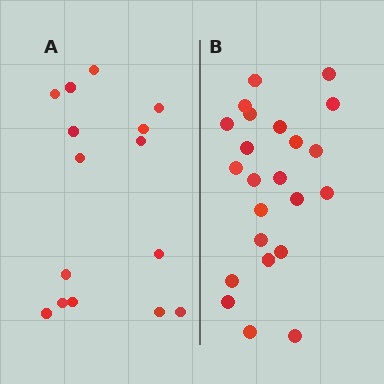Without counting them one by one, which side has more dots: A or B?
Region B (the right region) has more dots.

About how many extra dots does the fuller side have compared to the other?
Region B has roughly 8 or so more dots than region A.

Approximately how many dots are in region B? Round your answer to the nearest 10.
About 20 dots. (The exact count is 23, which rounds to 20.)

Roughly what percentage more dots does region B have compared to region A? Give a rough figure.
About 55% more.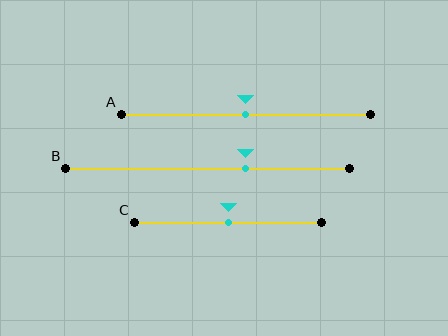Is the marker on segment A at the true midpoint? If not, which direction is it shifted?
Yes, the marker on segment A is at the true midpoint.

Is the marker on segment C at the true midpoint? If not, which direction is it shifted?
Yes, the marker on segment C is at the true midpoint.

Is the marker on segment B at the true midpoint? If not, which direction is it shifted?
No, the marker on segment B is shifted to the right by about 13% of the segment length.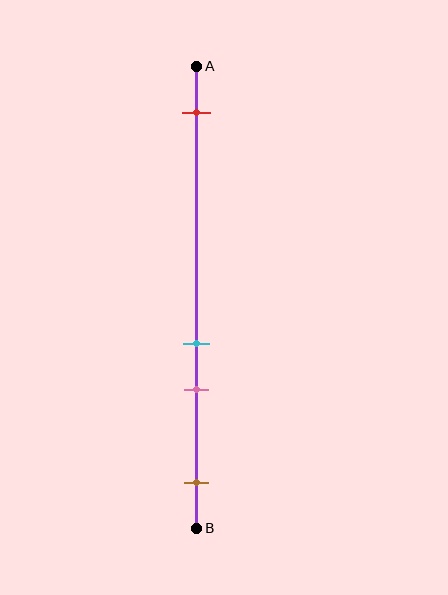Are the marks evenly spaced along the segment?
No, the marks are not evenly spaced.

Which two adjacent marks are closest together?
The cyan and pink marks are the closest adjacent pair.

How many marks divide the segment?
There are 4 marks dividing the segment.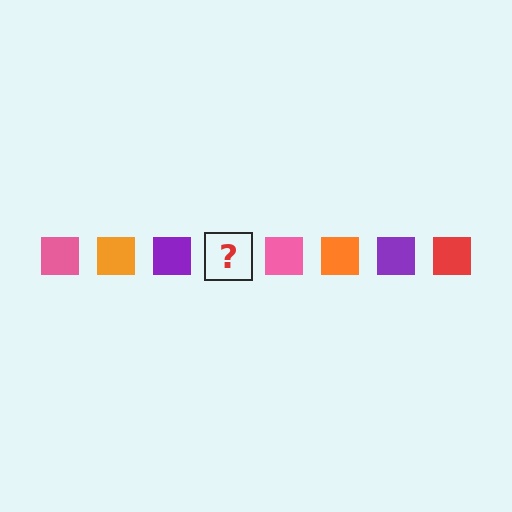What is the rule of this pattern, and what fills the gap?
The rule is that the pattern cycles through pink, orange, purple, red squares. The gap should be filled with a red square.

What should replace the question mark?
The question mark should be replaced with a red square.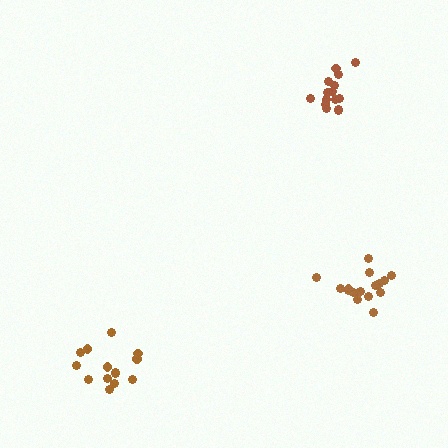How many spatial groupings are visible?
There are 3 spatial groupings.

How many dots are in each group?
Group 1: 15 dots, Group 2: 16 dots, Group 3: 14 dots (45 total).